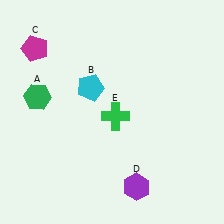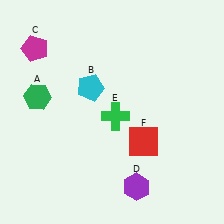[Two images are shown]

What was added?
A red square (F) was added in Image 2.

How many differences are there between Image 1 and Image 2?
There is 1 difference between the two images.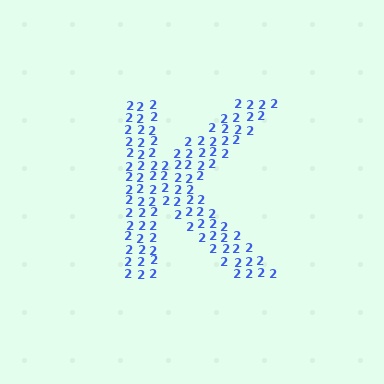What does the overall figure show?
The overall figure shows the letter K.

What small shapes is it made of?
It is made of small digit 2's.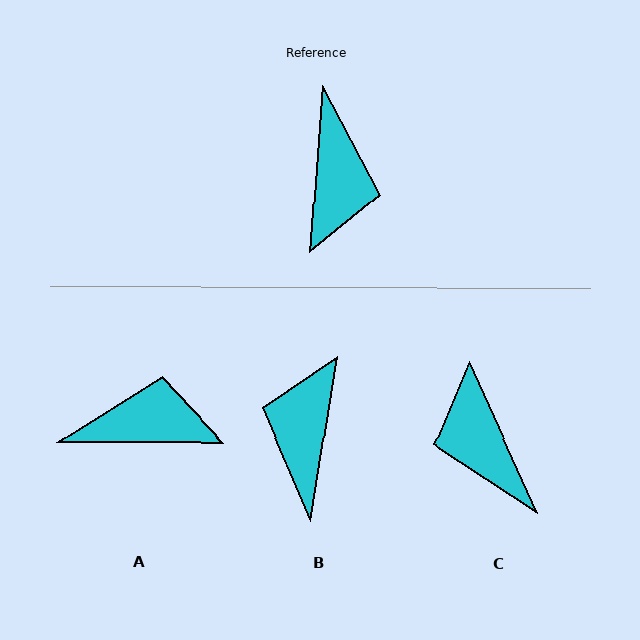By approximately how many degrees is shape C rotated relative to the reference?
Approximately 151 degrees clockwise.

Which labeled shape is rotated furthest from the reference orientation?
B, about 175 degrees away.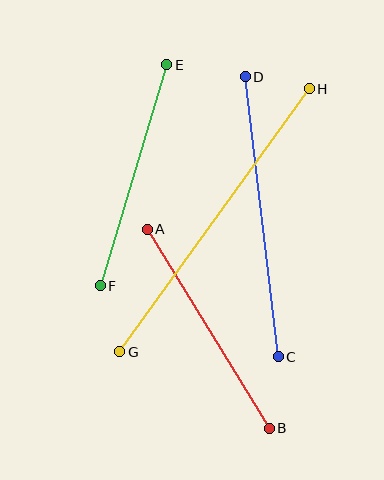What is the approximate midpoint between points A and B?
The midpoint is at approximately (208, 329) pixels.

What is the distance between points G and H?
The distance is approximately 324 pixels.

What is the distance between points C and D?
The distance is approximately 282 pixels.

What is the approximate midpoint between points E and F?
The midpoint is at approximately (133, 175) pixels.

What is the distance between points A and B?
The distance is approximately 234 pixels.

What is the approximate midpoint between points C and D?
The midpoint is at approximately (262, 217) pixels.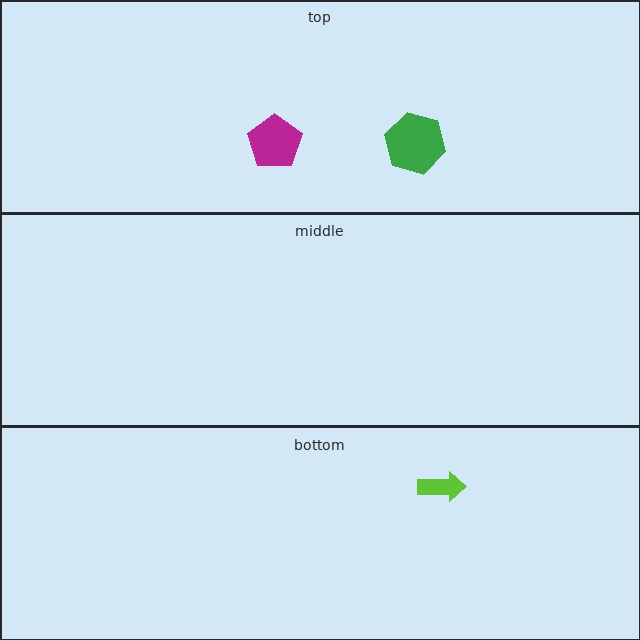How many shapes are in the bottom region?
1.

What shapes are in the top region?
The green hexagon, the magenta pentagon.